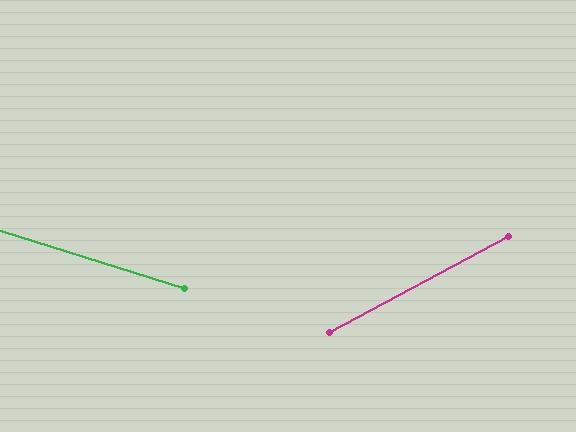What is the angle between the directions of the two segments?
Approximately 45 degrees.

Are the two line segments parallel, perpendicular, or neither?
Neither parallel nor perpendicular — they differ by about 45°.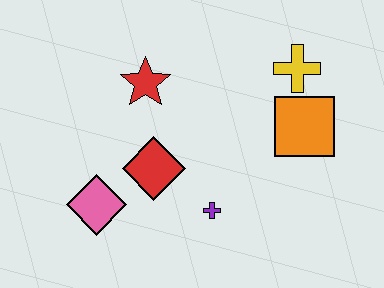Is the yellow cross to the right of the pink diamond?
Yes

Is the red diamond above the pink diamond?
Yes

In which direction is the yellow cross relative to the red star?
The yellow cross is to the right of the red star.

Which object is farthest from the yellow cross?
The pink diamond is farthest from the yellow cross.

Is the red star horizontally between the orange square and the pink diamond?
Yes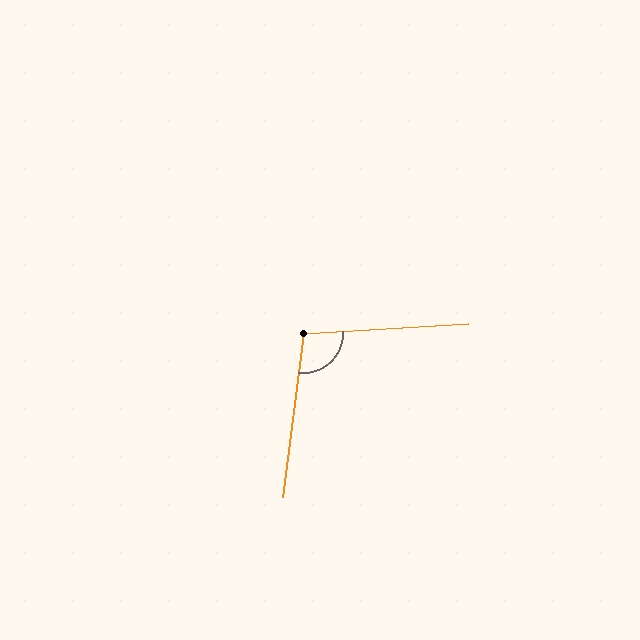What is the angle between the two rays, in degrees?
Approximately 101 degrees.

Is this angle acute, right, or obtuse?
It is obtuse.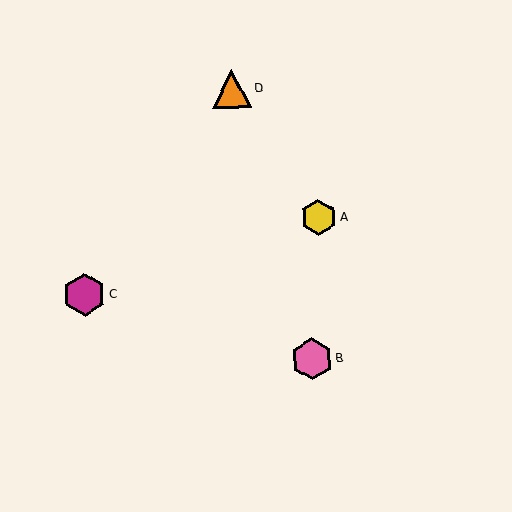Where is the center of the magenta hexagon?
The center of the magenta hexagon is at (84, 294).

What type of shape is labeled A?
Shape A is a yellow hexagon.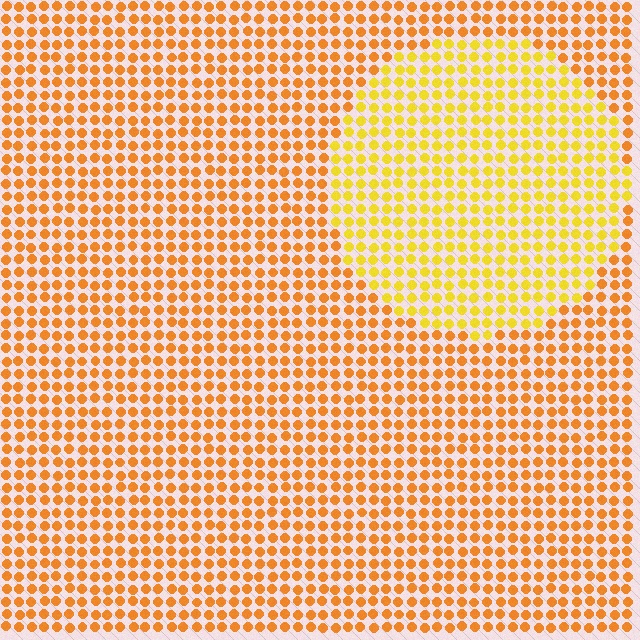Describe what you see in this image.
The image is filled with small orange elements in a uniform arrangement. A circle-shaped region is visible where the elements are tinted to a slightly different hue, forming a subtle color boundary.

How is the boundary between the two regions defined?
The boundary is defined purely by a slight shift in hue (about 26 degrees). Spacing, size, and orientation are identical on both sides.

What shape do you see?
I see a circle.